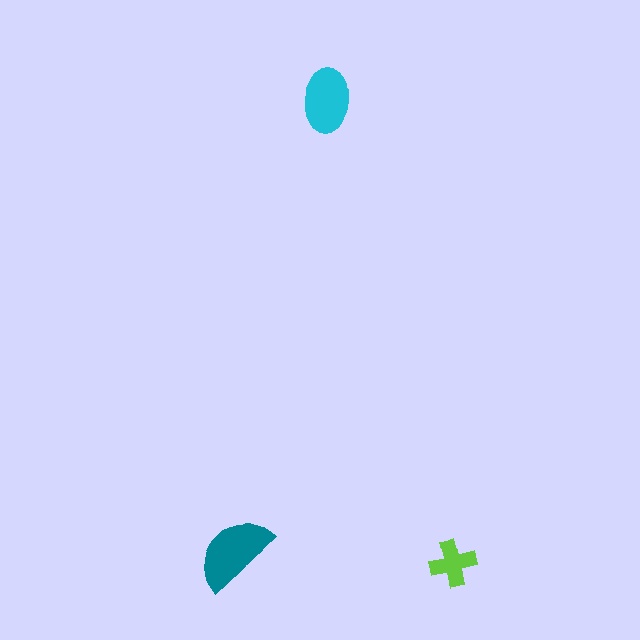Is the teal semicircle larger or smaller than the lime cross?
Larger.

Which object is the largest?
The teal semicircle.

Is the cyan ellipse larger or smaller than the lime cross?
Larger.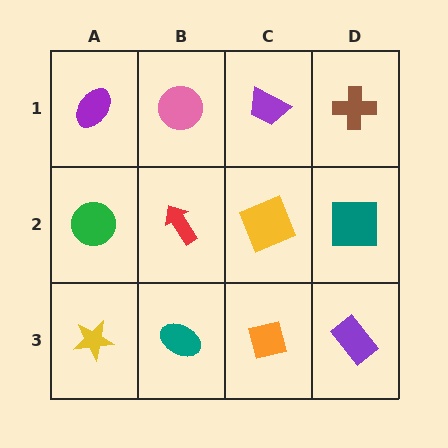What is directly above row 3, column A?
A green circle.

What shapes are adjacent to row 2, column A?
A purple ellipse (row 1, column A), a yellow star (row 3, column A), a red arrow (row 2, column B).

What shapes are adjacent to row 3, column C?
A yellow square (row 2, column C), a teal ellipse (row 3, column B), a purple rectangle (row 3, column D).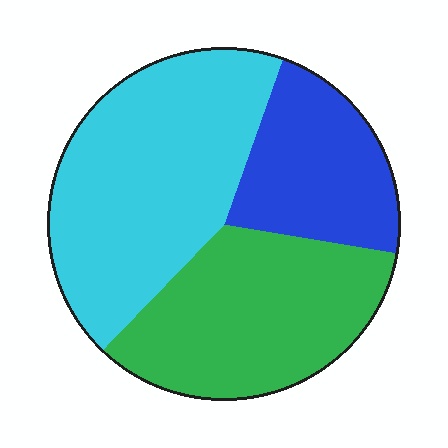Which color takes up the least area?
Blue, at roughly 20%.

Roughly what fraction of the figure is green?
Green takes up about one third (1/3) of the figure.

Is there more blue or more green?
Green.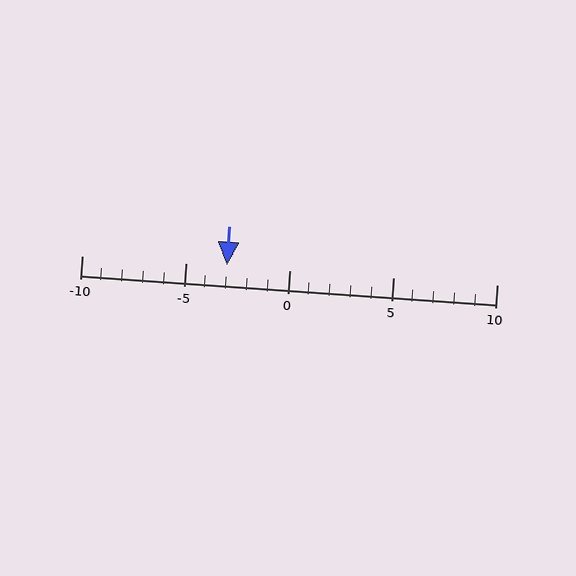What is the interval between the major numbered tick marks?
The major tick marks are spaced 5 units apart.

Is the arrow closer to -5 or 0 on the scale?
The arrow is closer to -5.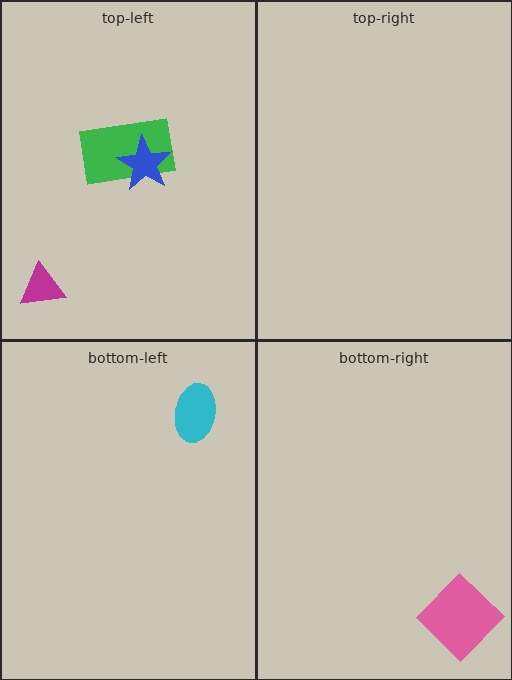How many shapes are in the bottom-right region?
1.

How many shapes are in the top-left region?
3.